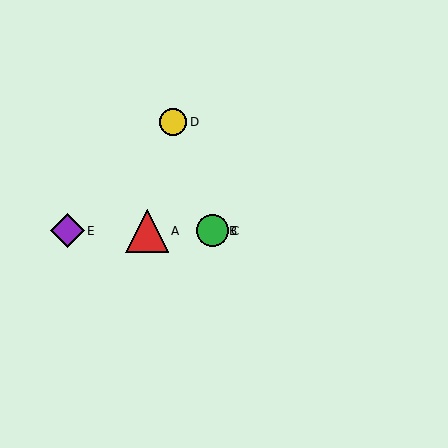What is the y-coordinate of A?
Object A is at y≈231.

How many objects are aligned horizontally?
4 objects (A, B, C, E) are aligned horizontally.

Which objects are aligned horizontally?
Objects A, B, C, E are aligned horizontally.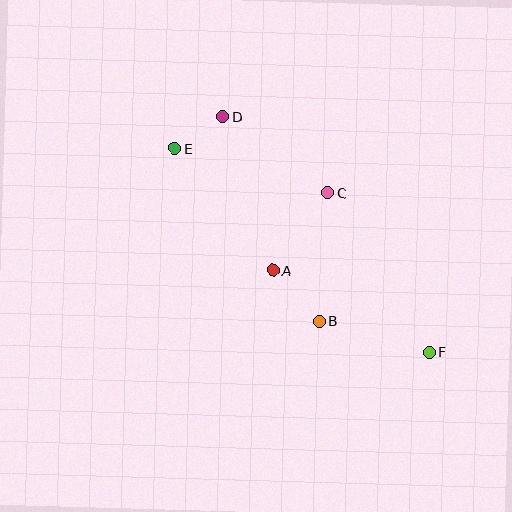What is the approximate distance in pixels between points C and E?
The distance between C and E is approximately 159 pixels.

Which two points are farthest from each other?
Points E and F are farthest from each other.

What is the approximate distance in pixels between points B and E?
The distance between B and E is approximately 225 pixels.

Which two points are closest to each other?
Points D and E are closest to each other.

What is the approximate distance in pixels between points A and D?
The distance between A and D is approximately 161 pixels.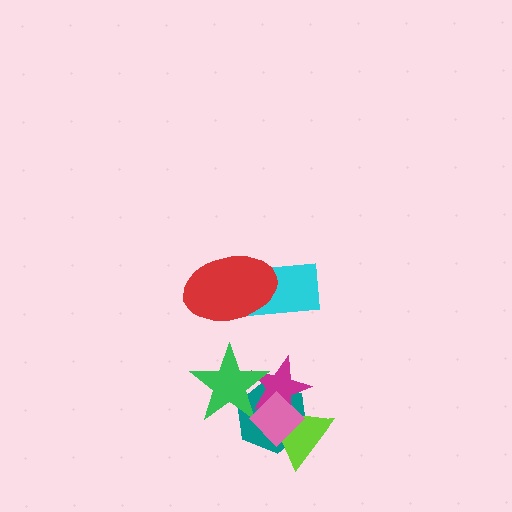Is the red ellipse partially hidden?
No, no other shape covers it.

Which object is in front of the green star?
The pink diamond is in front of the green star.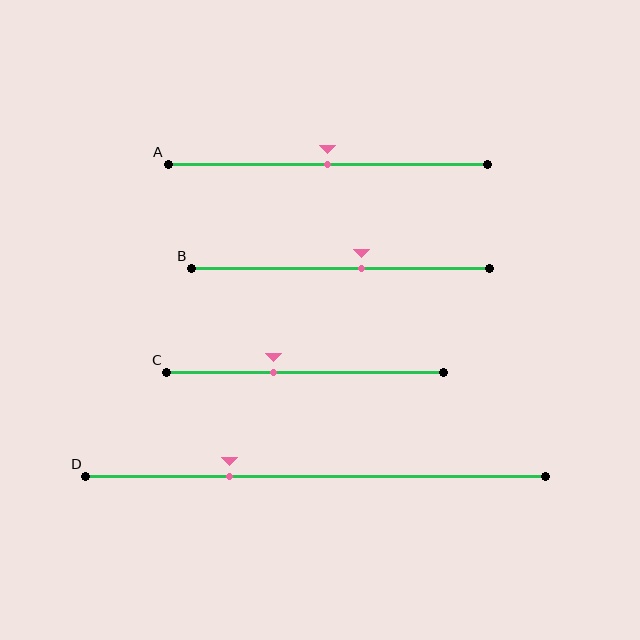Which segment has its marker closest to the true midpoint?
Segment A has its marker closest to the true midpoint.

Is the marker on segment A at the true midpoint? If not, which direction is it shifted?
Yes, the marker on segment A is at the true midpoint.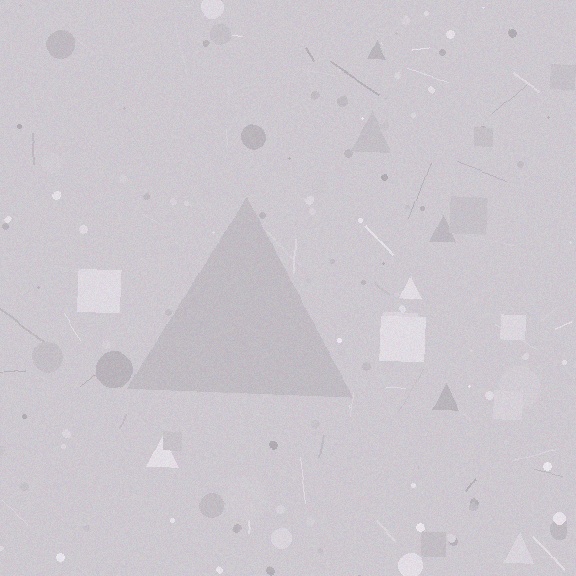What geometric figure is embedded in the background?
A triangle is embedded in the background.